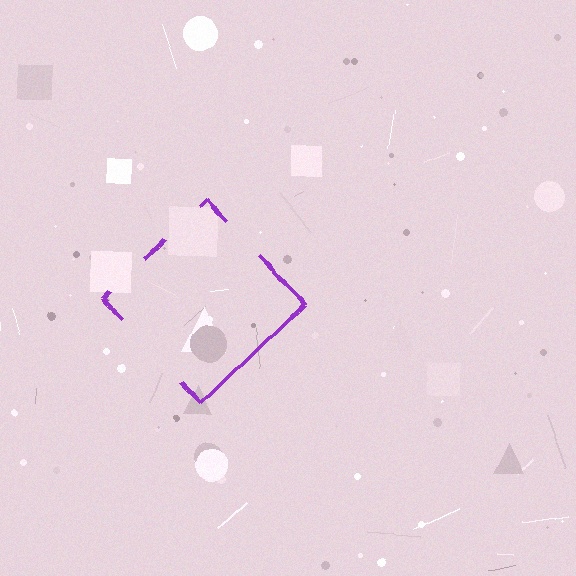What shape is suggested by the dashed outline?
The dashed outline suggests a diamond.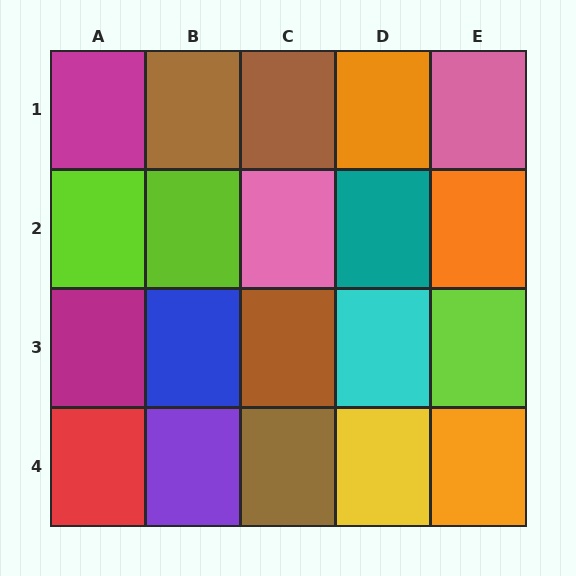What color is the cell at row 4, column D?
Yellow.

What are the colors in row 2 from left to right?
Lime, lime, pink, teal, orange.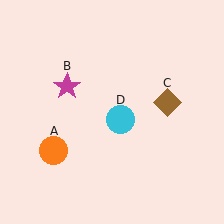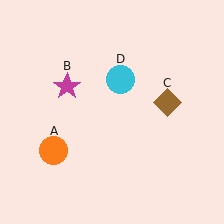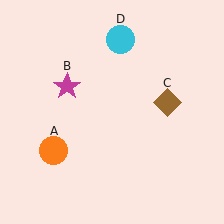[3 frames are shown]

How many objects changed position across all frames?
1 object changed position: cyan circle (object D).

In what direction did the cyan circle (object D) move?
The cyan circle (object D) moved up.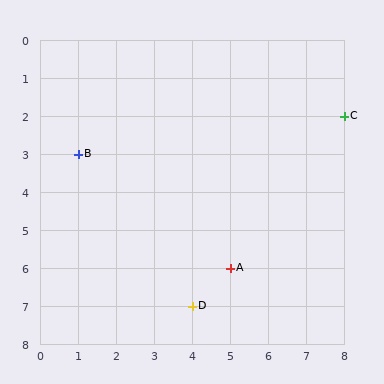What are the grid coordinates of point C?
Point C is at grid coordinates (8, 2).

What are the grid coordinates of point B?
Point B is at grid coordinates (1, 3).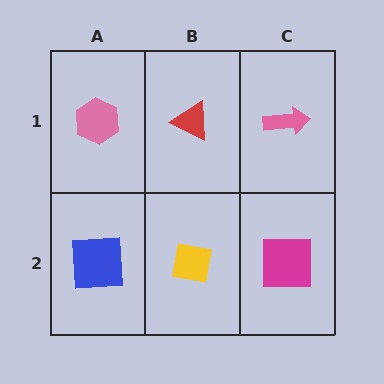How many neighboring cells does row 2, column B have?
3.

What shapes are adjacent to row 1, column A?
A blue square (row 2, column A), a red triangle (row 1, column B).